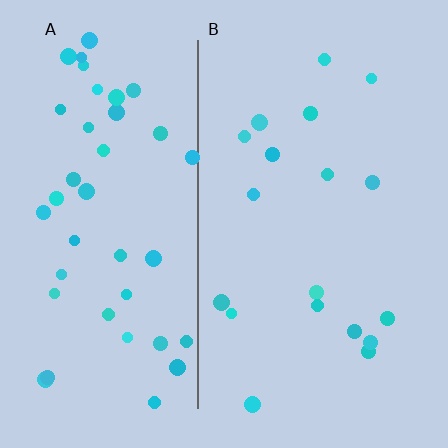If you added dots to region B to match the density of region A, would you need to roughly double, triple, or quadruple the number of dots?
Approximately double.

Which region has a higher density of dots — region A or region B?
A (the left).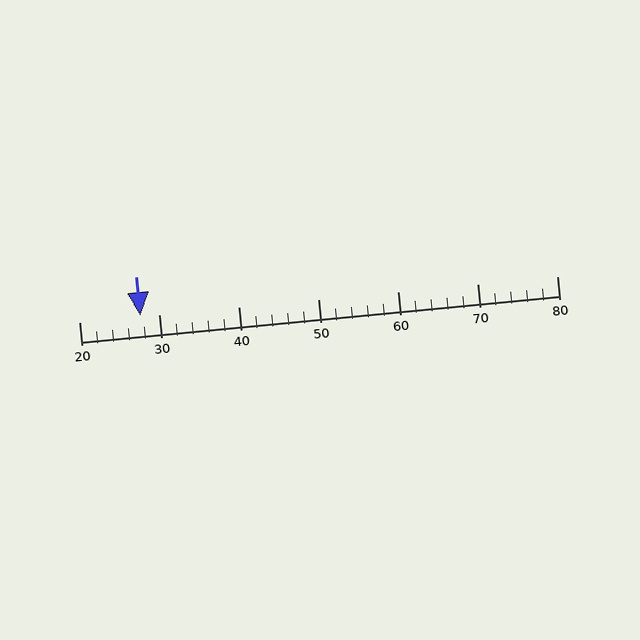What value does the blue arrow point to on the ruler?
The blue arrow points to approximately 28.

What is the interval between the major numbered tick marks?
The major tick marks are spaced 10 units apart.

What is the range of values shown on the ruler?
The ruler shows values from 20 to 80.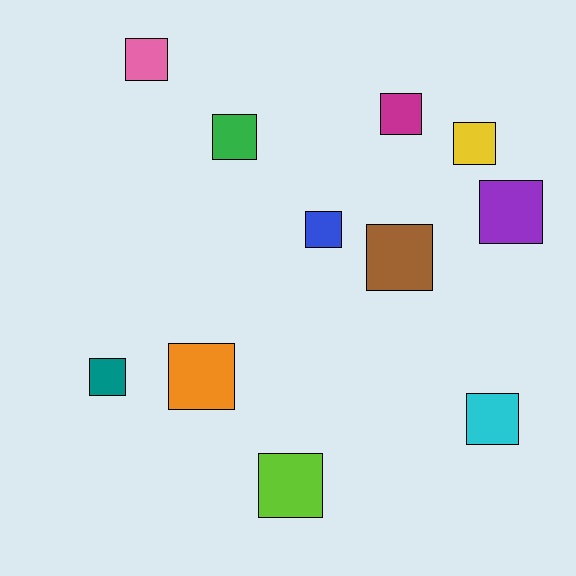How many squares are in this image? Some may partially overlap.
There are 11 squares.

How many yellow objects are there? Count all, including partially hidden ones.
There is 1 yellow object.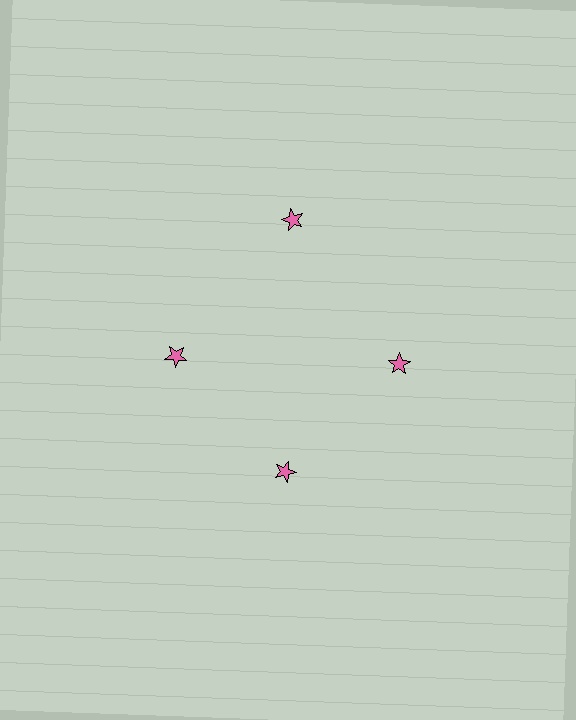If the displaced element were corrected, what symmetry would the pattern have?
It would have 4-fold rotational symmetry — the pattern would map onto itself every 90 degrees.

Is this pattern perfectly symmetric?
No. The 4 pink stars are arranged in a ring, but one element near the 12 o'clock position is pushed outward from the center, breaking the 4-fold rotational symmetry.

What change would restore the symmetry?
The symmetry would be restored by moving it inward, back onto the ring so that all 4 stars sit at equal angles and equal distance from the center.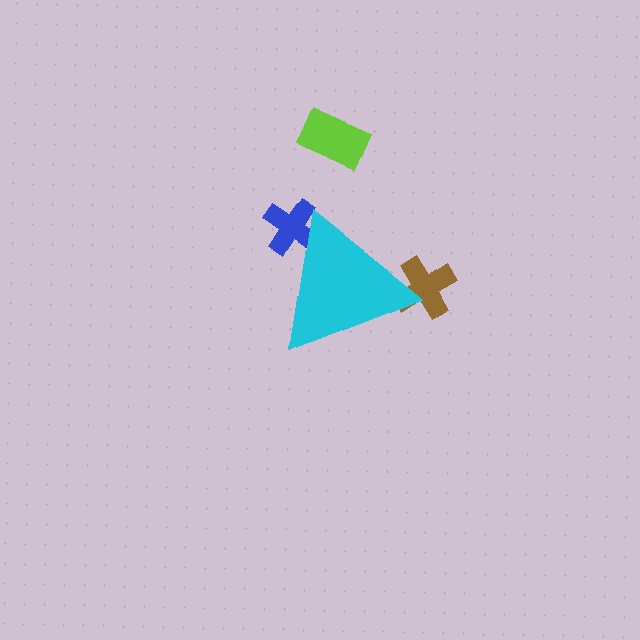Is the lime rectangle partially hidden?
No, the lime rectangle is fully visible.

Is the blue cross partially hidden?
Yes, the blue cross is partially hidden behind the cyan triangle.